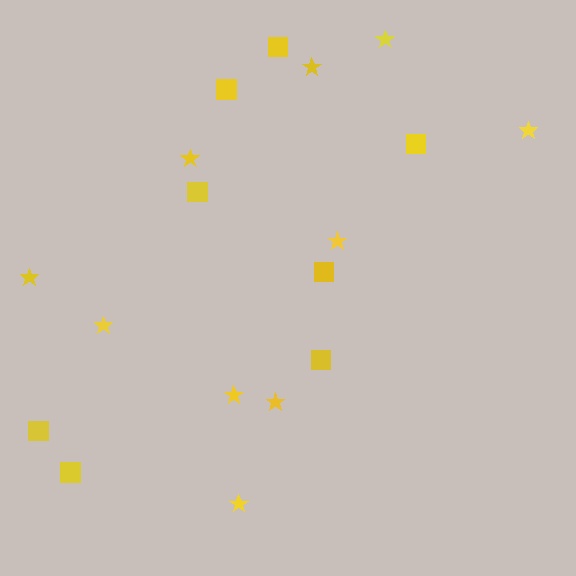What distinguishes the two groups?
There are 2 groups: one group of stars (10) and one group of squares (8).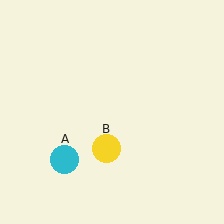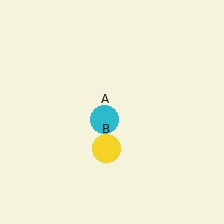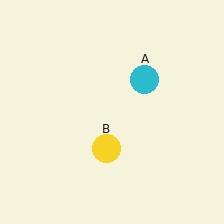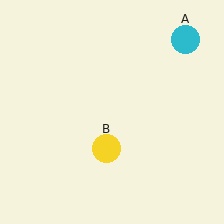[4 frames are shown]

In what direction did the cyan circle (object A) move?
The cyan circle (object A) moved up and to the right.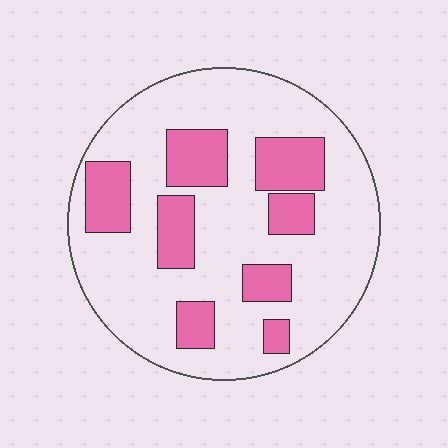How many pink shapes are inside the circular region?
8.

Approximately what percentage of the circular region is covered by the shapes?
Approximately 25%.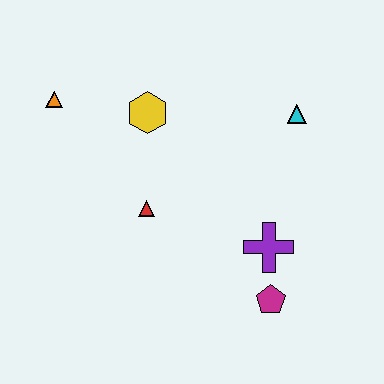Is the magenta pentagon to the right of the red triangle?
Yes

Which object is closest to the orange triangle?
The yellow hexagon is closest to the orange triangle.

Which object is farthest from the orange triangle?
The magenta pentagon is farthest from the orange triangle.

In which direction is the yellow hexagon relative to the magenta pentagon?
The yellow hexagon is above the magenta pentagon.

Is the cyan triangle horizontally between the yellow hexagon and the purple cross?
No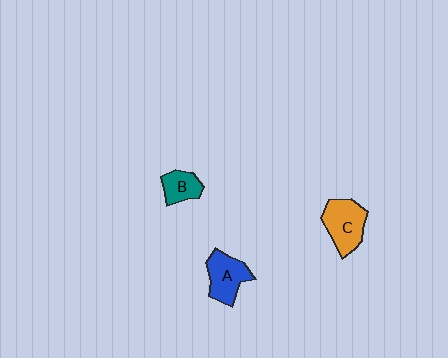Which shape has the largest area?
Shape C (orange).